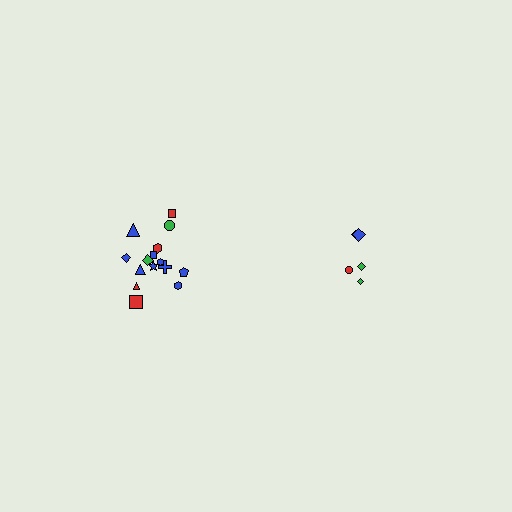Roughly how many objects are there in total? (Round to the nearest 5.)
Roughly 20 objects in total.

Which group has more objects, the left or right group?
The left group.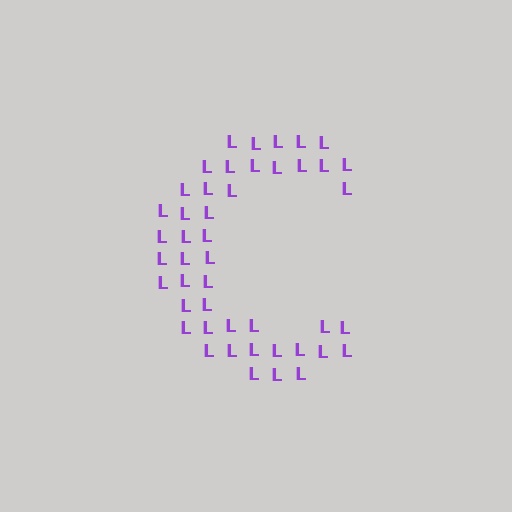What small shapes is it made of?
It is made of small letter L's.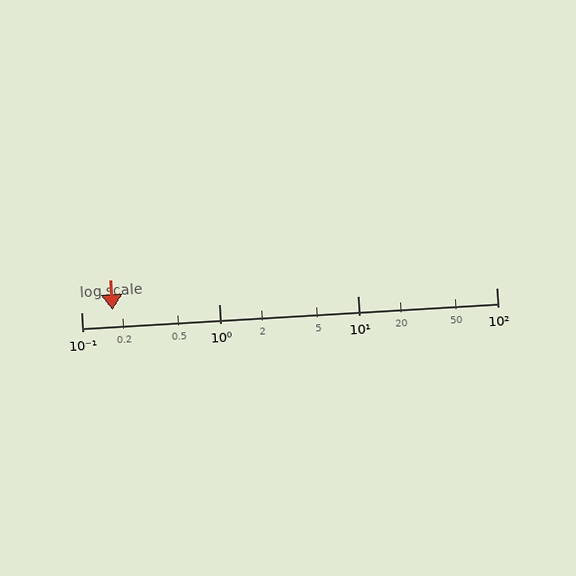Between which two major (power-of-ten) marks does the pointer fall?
The pointer is between 0.1 and 1.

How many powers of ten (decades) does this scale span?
The scale spans 3 decades, from 0.1 to 100.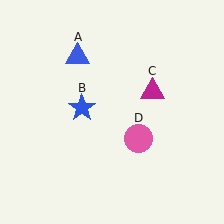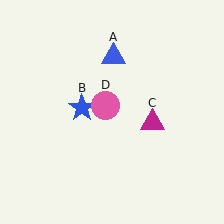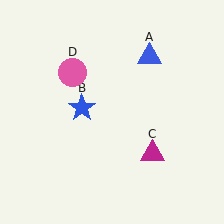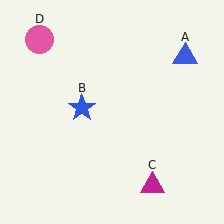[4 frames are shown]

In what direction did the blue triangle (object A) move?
The blue triangle (object A) moved right.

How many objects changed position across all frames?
3 objects changed position: blue triangle (object A), magenta triangle (object C), pink circle (object D).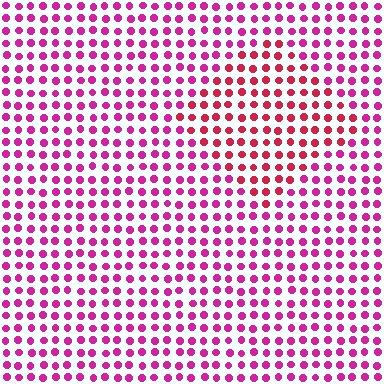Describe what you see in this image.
The image is filled with small magenta elements in a uniform arrangement. A diamond-shaped region is visible where the elements are tinted to a slightly different hue, forming a subtle color boundary.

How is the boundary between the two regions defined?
The boundary is defined purely by a slight shift in hue (about 29 degrees). Spacing, size, and orientation are identical on both sides.